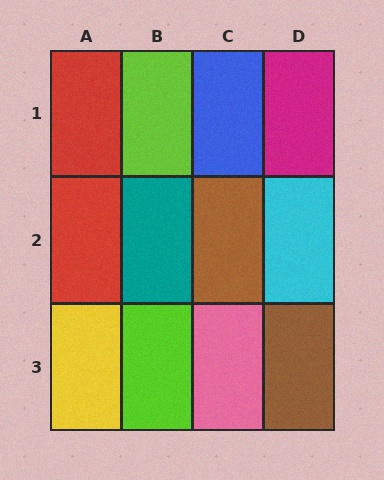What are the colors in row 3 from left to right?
Yellow, lime, pink, brown.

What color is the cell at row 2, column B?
Teal.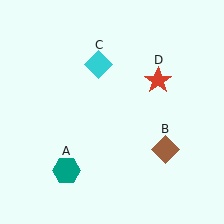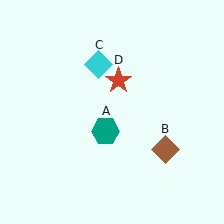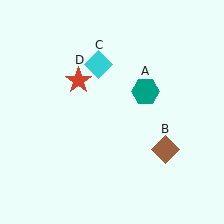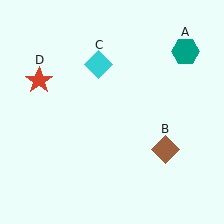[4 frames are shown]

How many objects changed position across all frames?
2 objects changed position: teal hexagon (object A), red star (object D).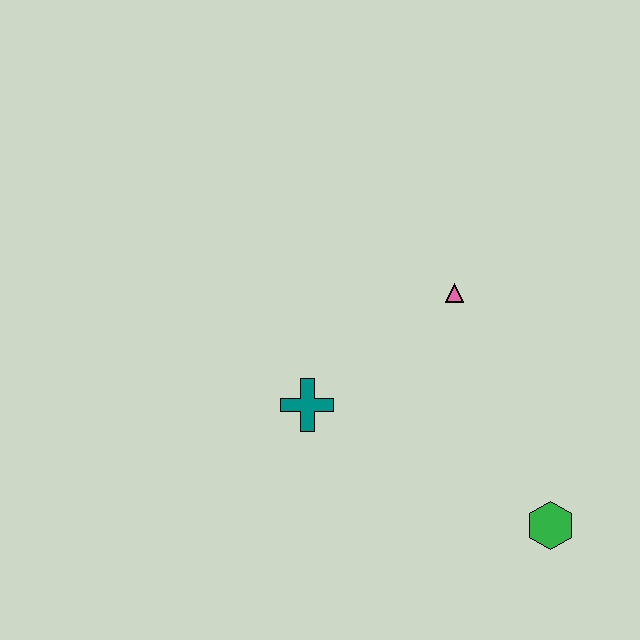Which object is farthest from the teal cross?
The green hexagon is farthest from the teal cross.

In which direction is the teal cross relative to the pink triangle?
The teal cross is to the left of the pink triangle.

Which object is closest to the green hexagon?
The pink triangle is closest to the green hexagon.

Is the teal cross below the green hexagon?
No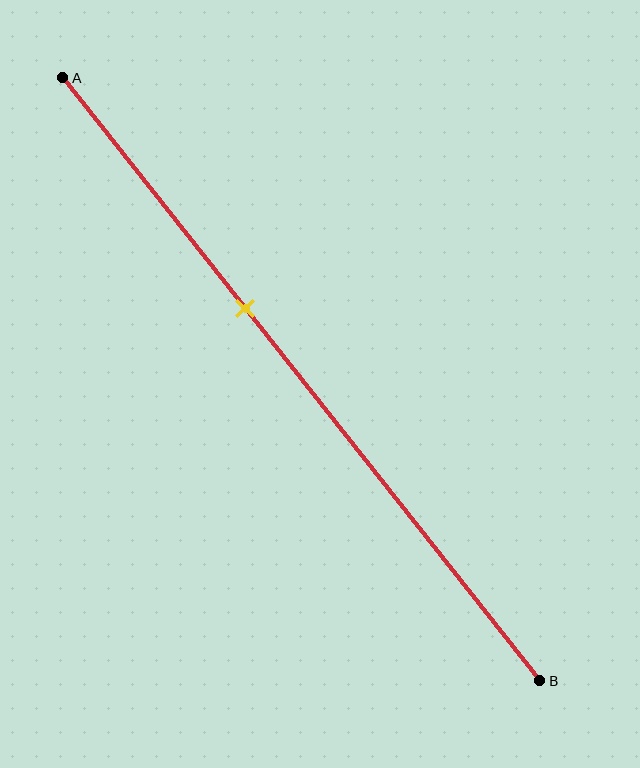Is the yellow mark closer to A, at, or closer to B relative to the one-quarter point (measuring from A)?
The yellow mark is closer to point B than the one-quarter point of segment AB.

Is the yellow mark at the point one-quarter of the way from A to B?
No, the mark is at about 40% from A, not at the 25% one-quarter point.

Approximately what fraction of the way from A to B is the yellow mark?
The yellow mark is approximately 40% of the way from A to B.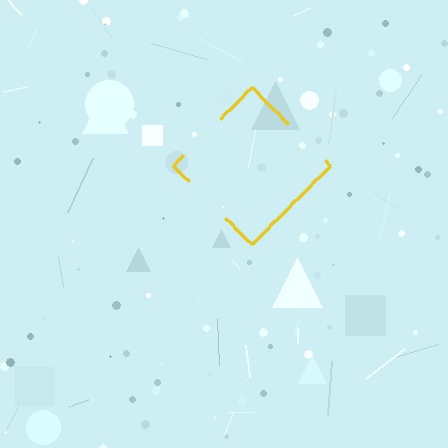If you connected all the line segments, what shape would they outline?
They would outline a diamond.